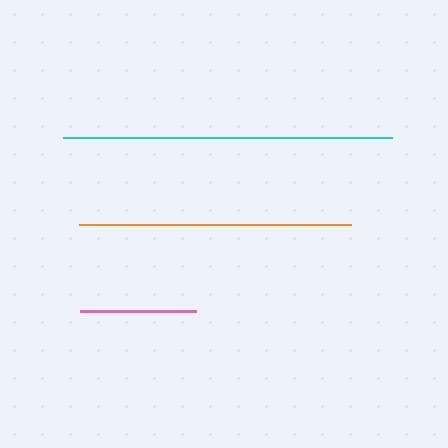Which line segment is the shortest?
The pink line is the shortest at approximately 116 pixels.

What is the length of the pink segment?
The pink segment is approximately 116 pixels long.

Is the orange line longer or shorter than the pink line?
The orange line is longer than the pink line.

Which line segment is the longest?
The cyan line is the longest at approximately 329 pixels.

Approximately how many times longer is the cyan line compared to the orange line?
The cyan line is approximately 1.2 times the length of the orange line.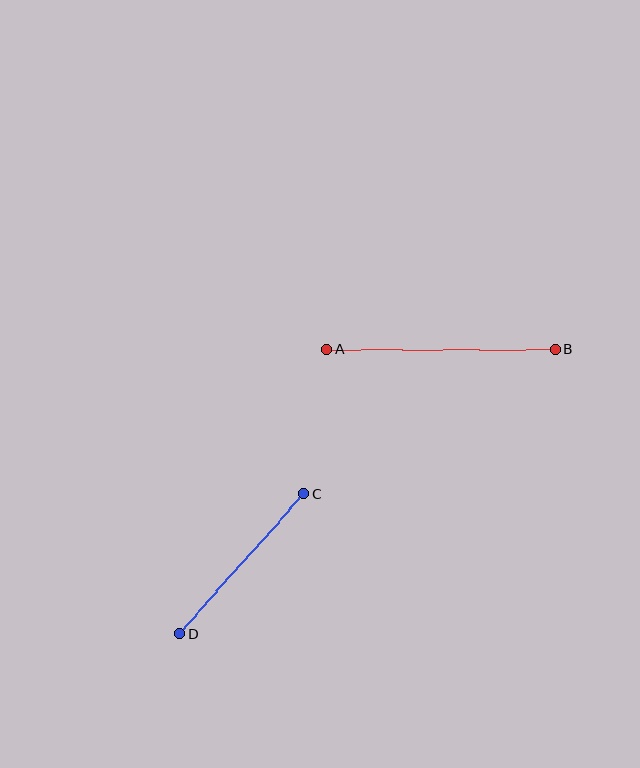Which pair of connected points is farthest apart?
Points A and B are farthest apart.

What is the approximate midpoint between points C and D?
The midpoint is at approximately (242, 564) pixels.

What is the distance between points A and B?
The distance is approximately 229 pixels.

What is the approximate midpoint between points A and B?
The midpoint is at approximately (441, 349) pixels.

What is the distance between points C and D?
The distance is approximately 187 pixels.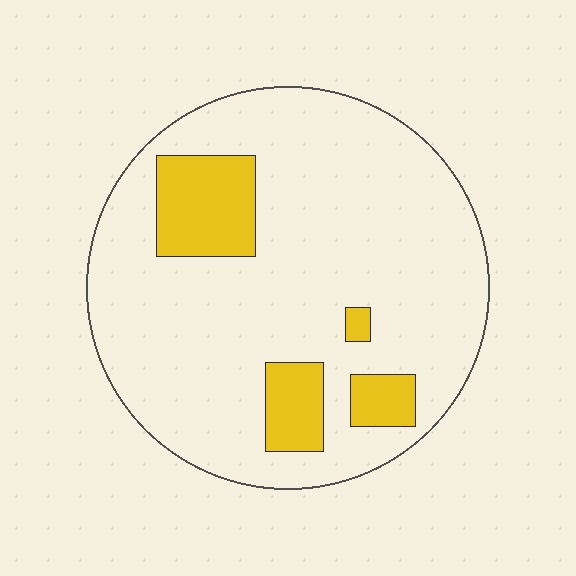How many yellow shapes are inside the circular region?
4.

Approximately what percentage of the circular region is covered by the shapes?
Approximately 15%.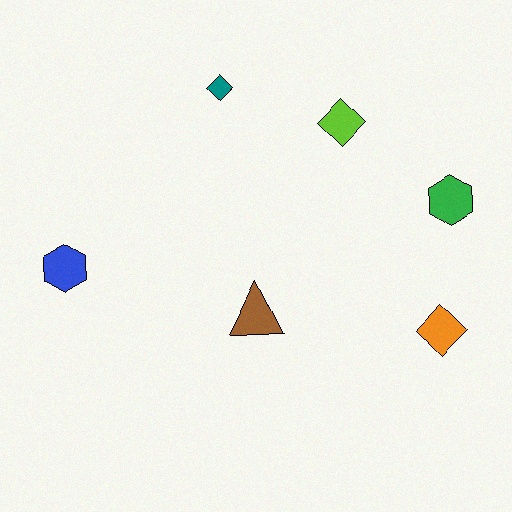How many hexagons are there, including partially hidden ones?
There are 2 hexagons.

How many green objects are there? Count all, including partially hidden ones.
There is 1 green object.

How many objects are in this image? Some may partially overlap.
There are 6 objects.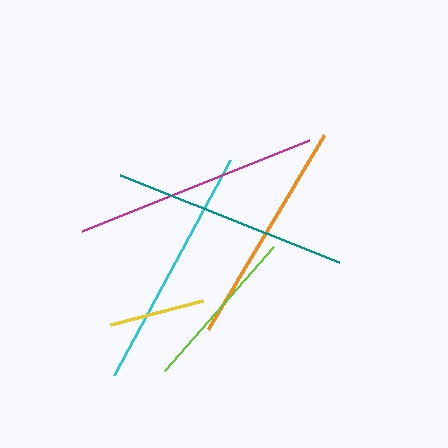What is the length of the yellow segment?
The yellow segment is approximately 95 pixels long.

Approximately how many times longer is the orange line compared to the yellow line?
The orange line is approximately 2.4 times the length of the yellow line.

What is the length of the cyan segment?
The cyan segment is approximately 244 pixels long.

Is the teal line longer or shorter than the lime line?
The teal line is longer than the lime line.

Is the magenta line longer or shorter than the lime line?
The magenta line is longer than the lime line.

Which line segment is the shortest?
The yellow line is the shortest at approximately 95 pixels.